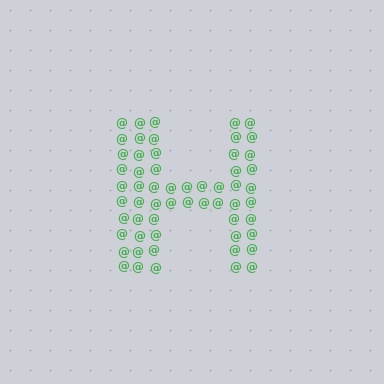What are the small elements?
The small elements are at signs.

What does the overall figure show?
The overall figure shows the letter H.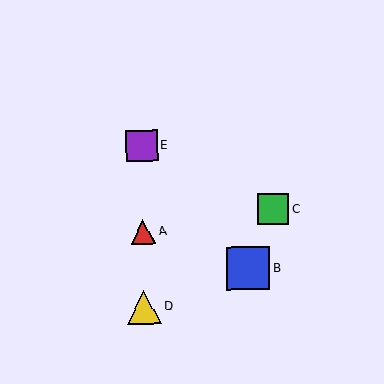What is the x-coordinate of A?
Object A is at x≈143.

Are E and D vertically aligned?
Yes, both are at x≈142.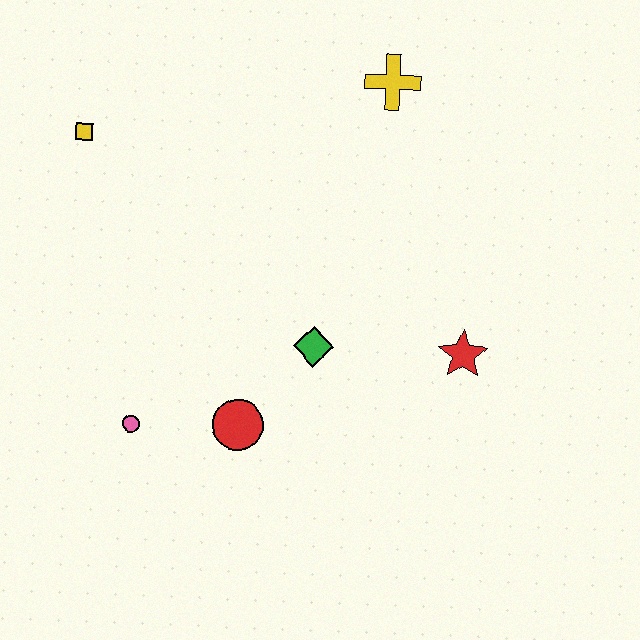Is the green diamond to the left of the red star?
Yes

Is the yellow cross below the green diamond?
No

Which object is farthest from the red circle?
The yellow cross is farthest from the red circle.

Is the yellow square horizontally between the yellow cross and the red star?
No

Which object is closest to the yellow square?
The pink circle is closest to the yellow square.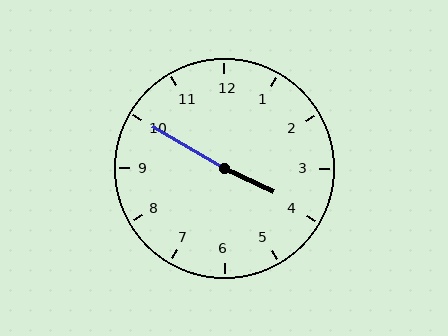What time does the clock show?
3:50.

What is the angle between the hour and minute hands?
Approximately 175 degrees.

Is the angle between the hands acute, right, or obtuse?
It is obtuse.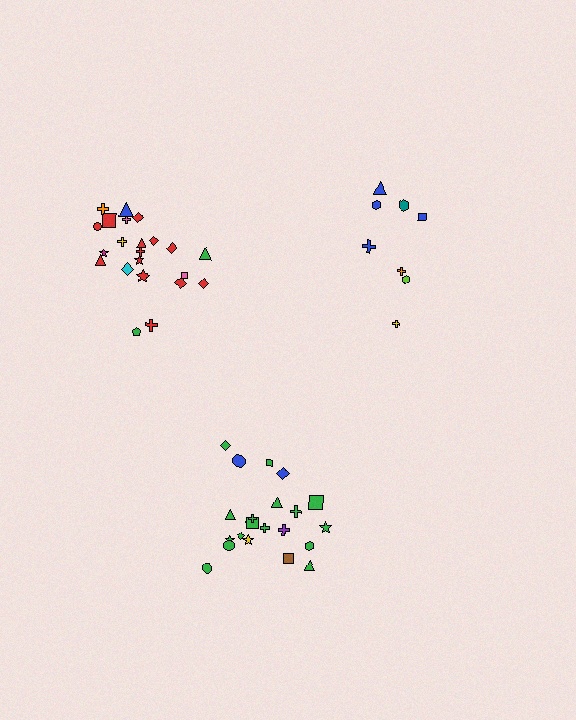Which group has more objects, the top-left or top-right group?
The top-left group.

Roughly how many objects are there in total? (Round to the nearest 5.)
Roughly 50 objects in total.